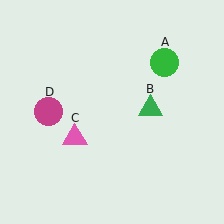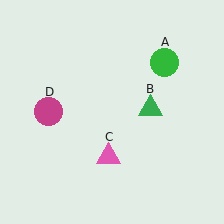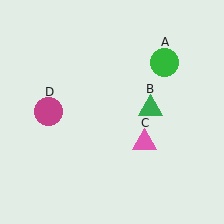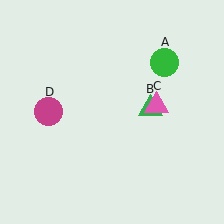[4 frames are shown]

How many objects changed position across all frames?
1 object changed position: pink triangle (object C).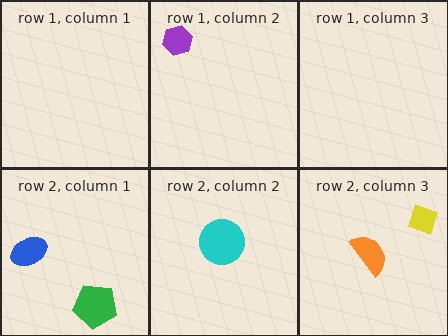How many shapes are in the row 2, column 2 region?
1.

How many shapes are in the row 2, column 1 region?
2.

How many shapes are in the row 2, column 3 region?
2.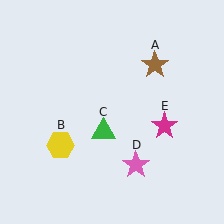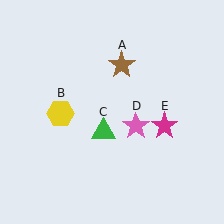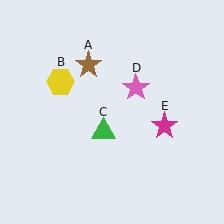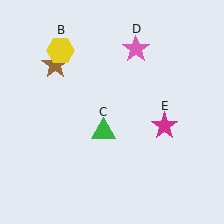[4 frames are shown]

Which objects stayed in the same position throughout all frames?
Green triangle (object C) and magenta star (object E) remained stationary.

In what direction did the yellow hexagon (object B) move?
The yellow hexagon (object B) moved up.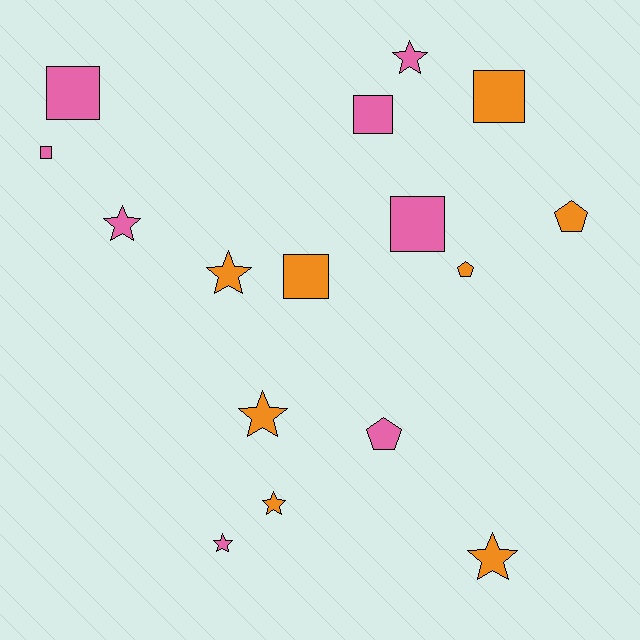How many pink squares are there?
There are 4 pink squares.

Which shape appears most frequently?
Star, with 7 objects.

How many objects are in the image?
There are 16 objects.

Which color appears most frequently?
Orange, with 8 objects.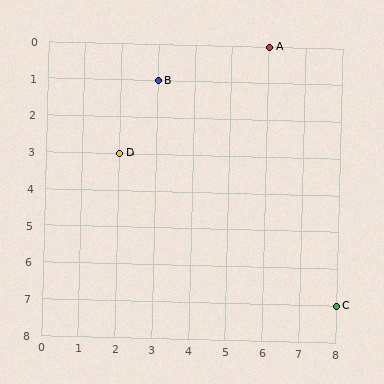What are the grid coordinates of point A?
Point A is at grid coordinates (6, 0).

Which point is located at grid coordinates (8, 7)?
Point C is at (8, 7).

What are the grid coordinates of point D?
Point D is at grid coordinates (2, 3).